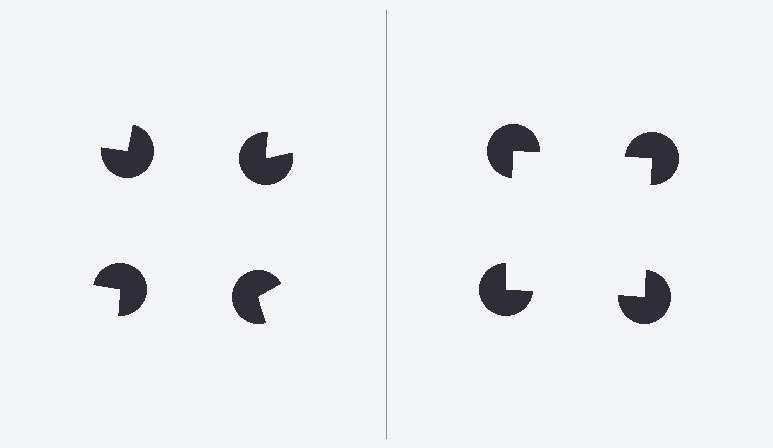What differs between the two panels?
The pac-man discs are positioned identically on both sides; only the wedge orientations differ. On the right they align to a square; on the left they are misaligned.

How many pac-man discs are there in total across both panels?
8 — 4 on each side.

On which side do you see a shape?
An illusory square appears on the right side. On the left side the wedge cuts are rotated, so no coherent shape forms.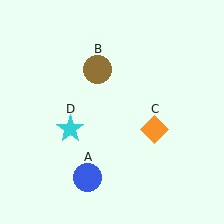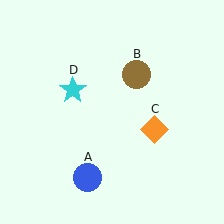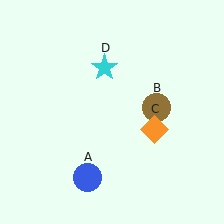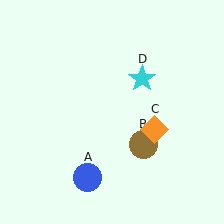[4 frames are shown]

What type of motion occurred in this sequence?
The brown circle (object B), cyan star (object D) rotated clockwise around the center of the scene.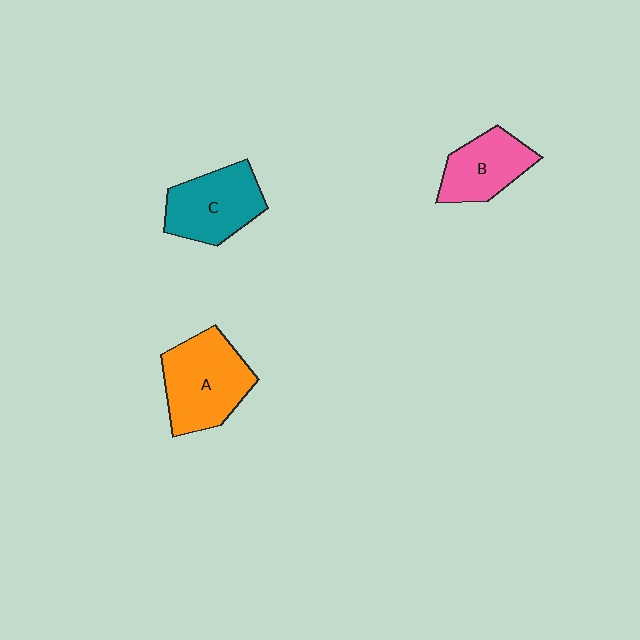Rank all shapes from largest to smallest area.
From largest to smallest: A (orange), C (teal), B (pink).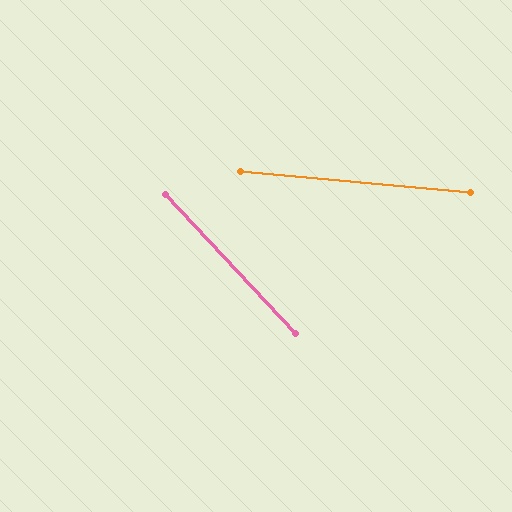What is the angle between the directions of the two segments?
Approximately 41 degrees.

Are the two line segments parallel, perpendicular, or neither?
Neither parallel nor perpendicular — they differ by about 41°.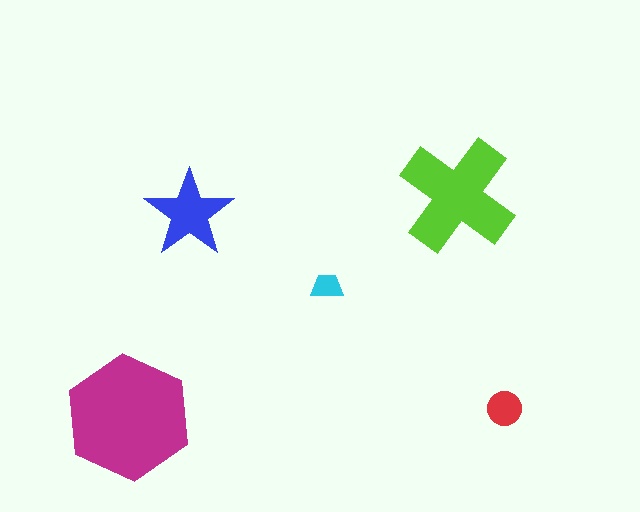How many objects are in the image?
There are 5 objects in the image.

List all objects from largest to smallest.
The magenta hexagon, the lime cross, the blue star, the red circle, the cyan trapezoid.